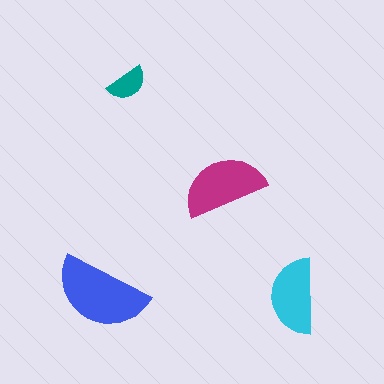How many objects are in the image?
There are 4 objects in the image.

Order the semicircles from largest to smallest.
the blue one, the magenta one, the cyan one, the teal one.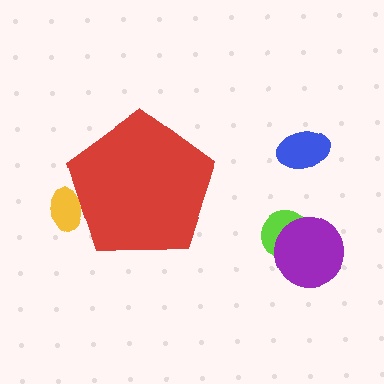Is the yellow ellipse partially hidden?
Yes, the yellow ellipse is partially hidden behind the red pentagon.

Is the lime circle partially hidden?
No, the lime circle is fully visible.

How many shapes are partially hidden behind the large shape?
1 shape is partially hidden.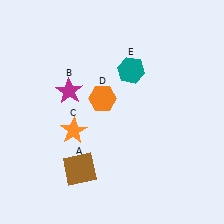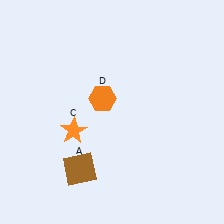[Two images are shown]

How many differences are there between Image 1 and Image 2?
There are 2 differences between the two images.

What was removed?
The teal hexagon (E), the magenta star (B) were removed in Image 2.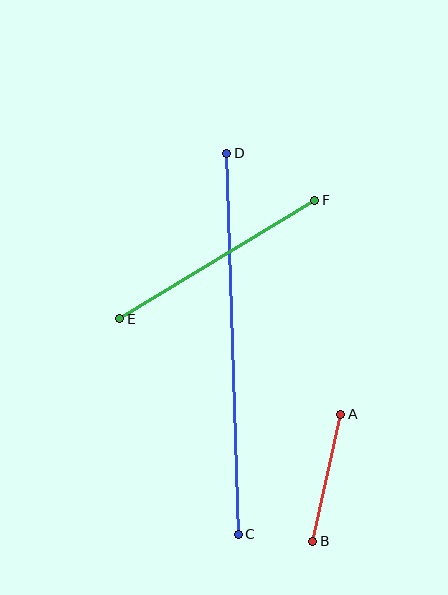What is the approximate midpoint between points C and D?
The midpoint is at approximately (232, 344) pixels.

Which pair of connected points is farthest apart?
Points C and D are farthest apart.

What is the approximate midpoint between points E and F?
The midpoint is at approximately (217, 260) pixels.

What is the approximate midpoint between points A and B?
The midpoint is at approximately (327, 478) pixels.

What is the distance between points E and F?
The distance is approximately 228 pixels.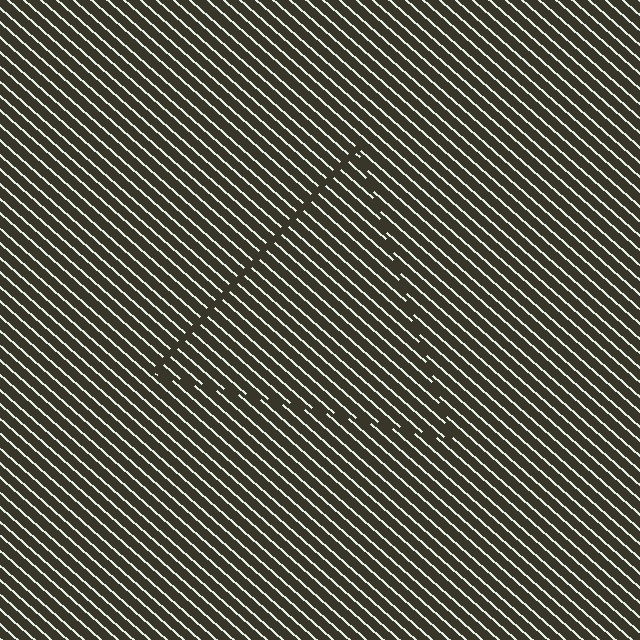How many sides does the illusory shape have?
3 sides — the line-ends trace a triangle.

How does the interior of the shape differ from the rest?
The interior of the shape contains the same grating, shifted by half a period — the contour is defined by the phase discontinuity where line-ends from the inner and outer gratings abut.